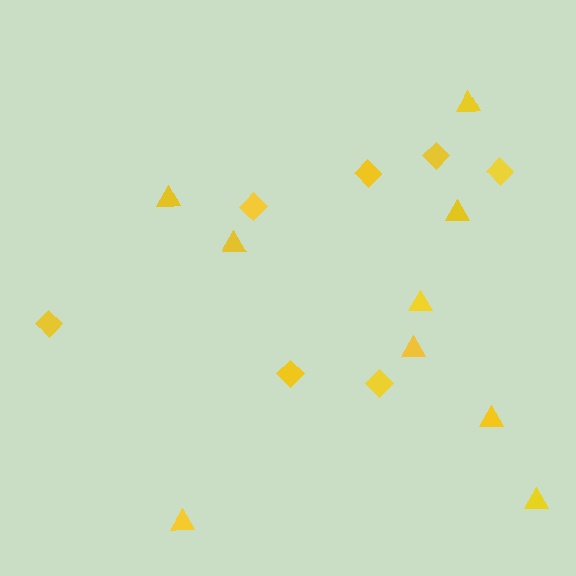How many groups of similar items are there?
There are 2 groups: one group of diamonds (7) and one group of triangles (9).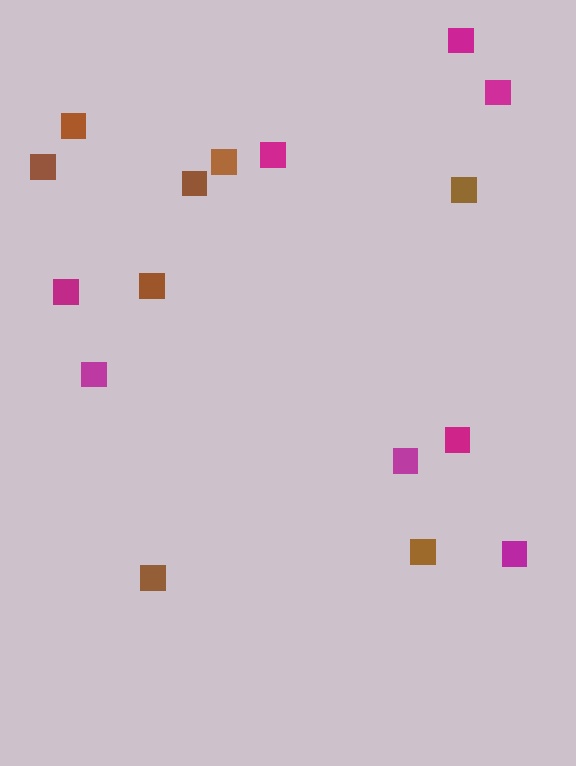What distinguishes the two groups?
There are 2 groups: one group of brown squares (8) and one group of magenta squares (8).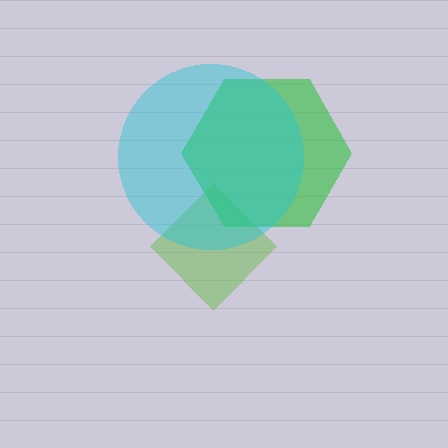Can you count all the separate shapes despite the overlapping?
Yes, there are 3 separate shapes.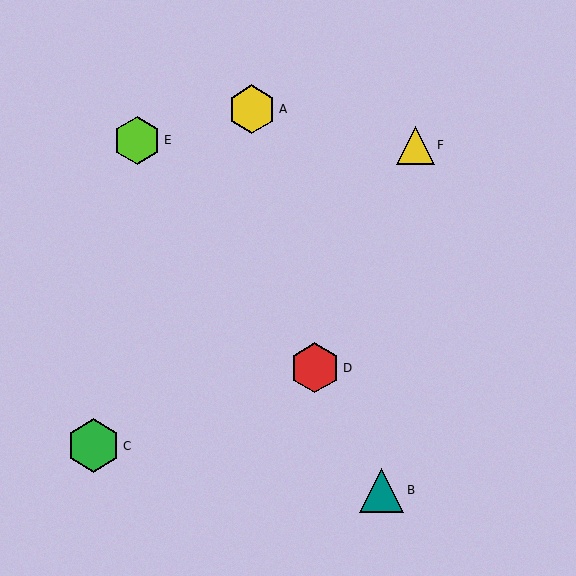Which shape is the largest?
The green hexagon (labeled C) is the largest.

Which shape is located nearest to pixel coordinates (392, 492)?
The teal triangle (labeled B) at (382, 490) is nearest to that location.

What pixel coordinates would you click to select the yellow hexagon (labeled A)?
Click at (252, 109) to select the yellow hexagon A.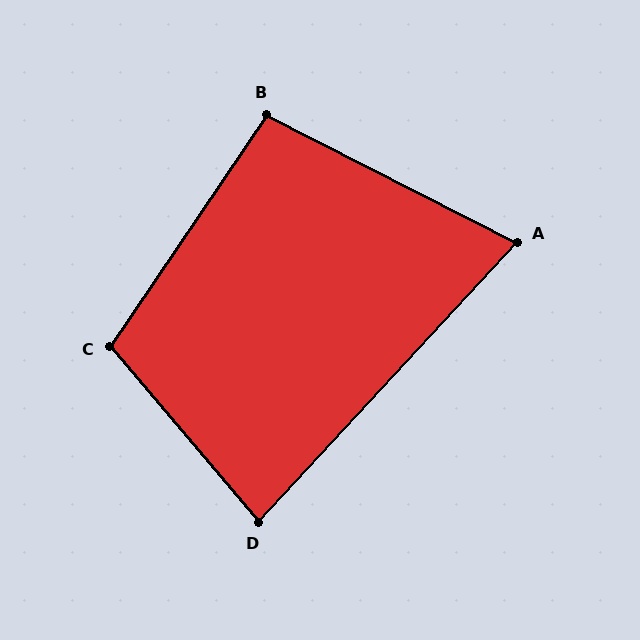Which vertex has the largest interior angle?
C, at approximately 106 degrees.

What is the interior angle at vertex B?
Approximately 97 degrees (obtuse).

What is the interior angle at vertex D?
Approximately 83 degrees (acute).